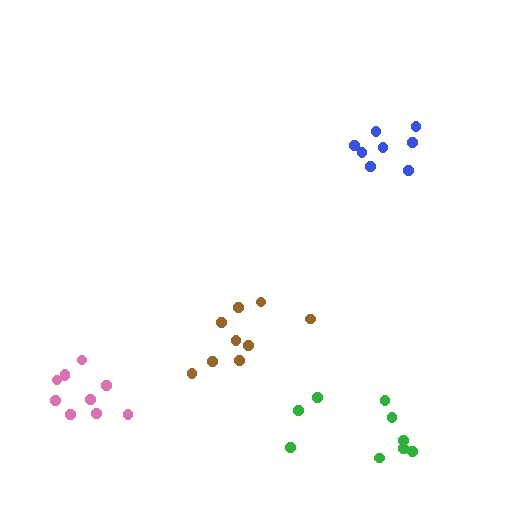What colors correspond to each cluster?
The clusters are colored: blue, pink, brown, green.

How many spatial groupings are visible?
There are 4 spatial groupings.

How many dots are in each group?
Group 1: 8 dots, Group 2: 10 dots, Group 3: 9 dots, Group 4: 9 dots (36 total).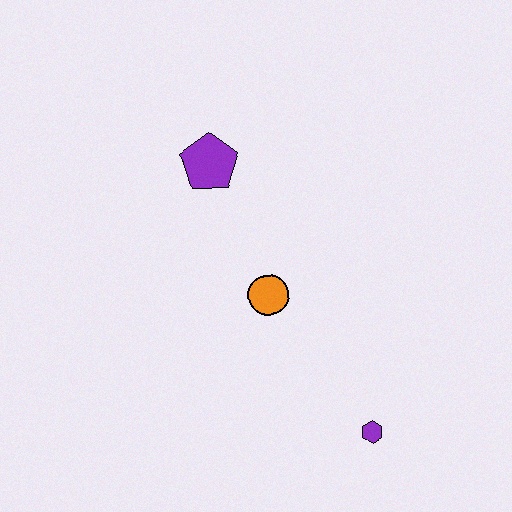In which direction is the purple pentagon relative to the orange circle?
The purple pentagon is above the orange circle.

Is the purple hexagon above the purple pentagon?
No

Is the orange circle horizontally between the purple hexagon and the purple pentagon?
Yes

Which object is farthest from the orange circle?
The purple hexagon is farthest from the orange circle.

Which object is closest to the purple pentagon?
The orange circle is closest to the purple pentagon.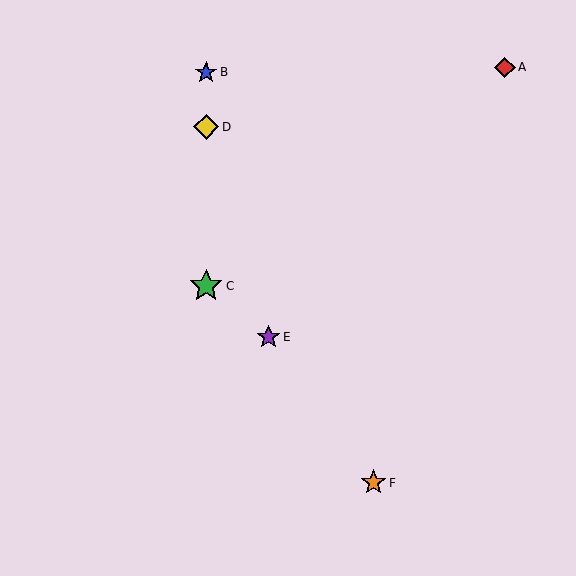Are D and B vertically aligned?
Yes, both are at x≈206.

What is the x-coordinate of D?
Object D is at x≈206.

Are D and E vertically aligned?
No, D is at x≈206 and E is at x≈269.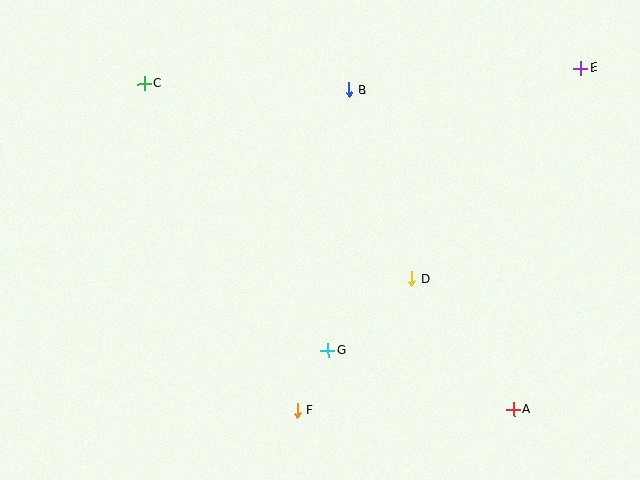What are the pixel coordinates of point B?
Point B is at (349, 90).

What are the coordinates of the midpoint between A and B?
The midpoint between A and B is at (431, 250).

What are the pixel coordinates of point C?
Point C is at (144, 84).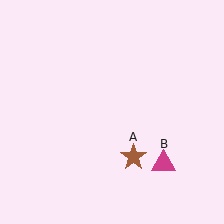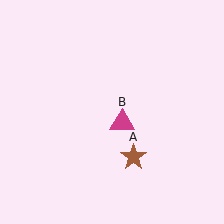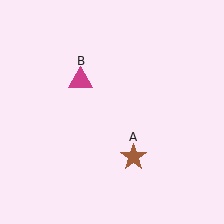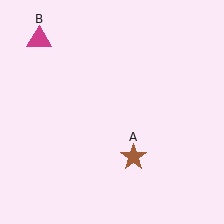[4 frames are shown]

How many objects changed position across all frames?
1 object changed position: magenta triangle (object B).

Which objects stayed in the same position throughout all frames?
Brown star (object A) remained stationary.